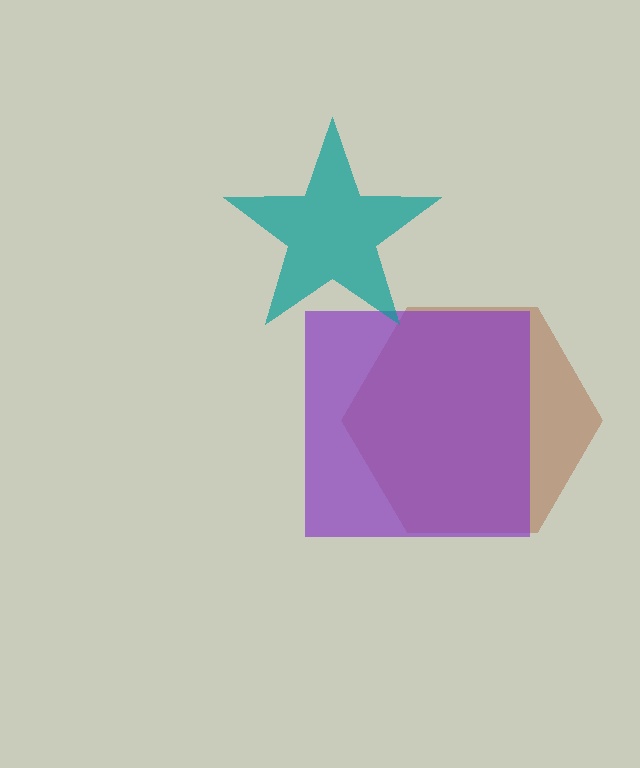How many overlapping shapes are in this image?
There are 3 overlapping shapes in the image.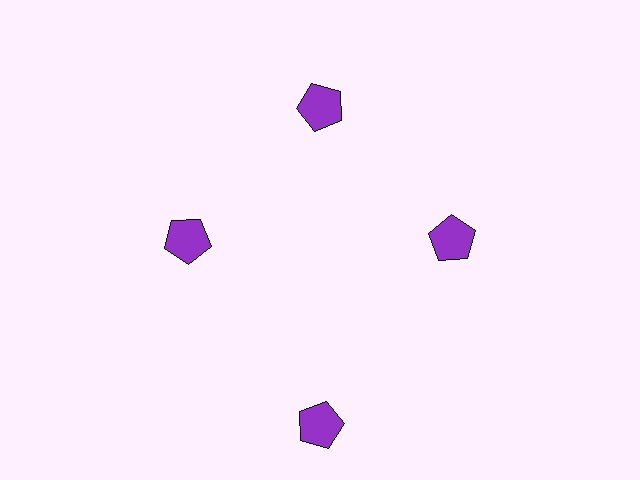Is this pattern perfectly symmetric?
No. The 4 purple pentagons are arranged in a ring, but one element near the 6 o'clock position is pushed outward from the center, breaking the 4-fold rotational symmetry.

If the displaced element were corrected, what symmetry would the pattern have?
It would have 4-fold rotational symmetry — the pattern would map onto itself every 90 degrees.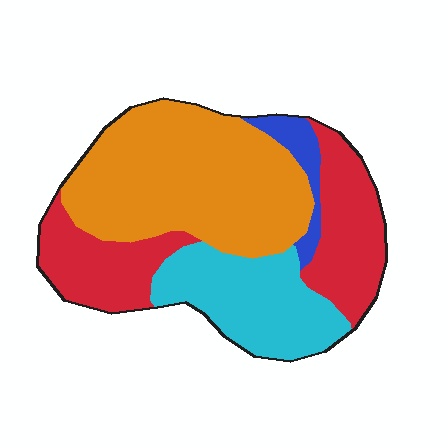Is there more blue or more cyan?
Cyan.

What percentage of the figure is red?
Red covers roughly 30% of the figure.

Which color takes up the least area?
Blue, at roughly 5%.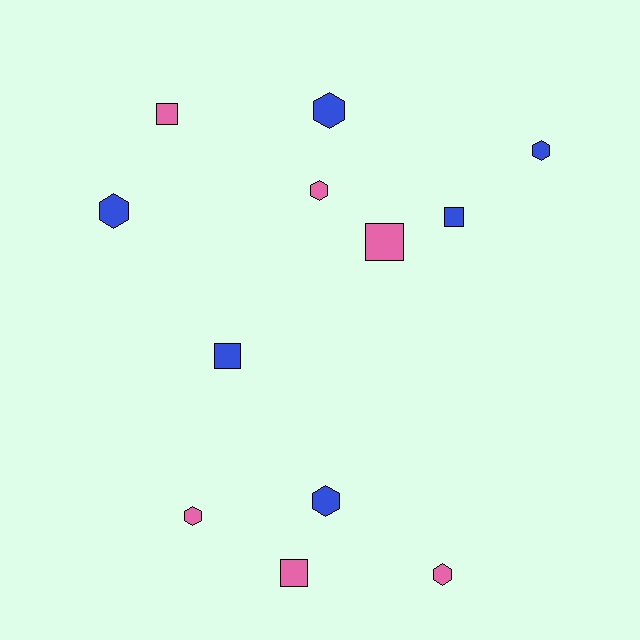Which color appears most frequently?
Blue, with 6 objects.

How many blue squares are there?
There are 2 blue squares.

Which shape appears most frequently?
Hexagon, with 7 objects.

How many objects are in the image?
There are 12 objects.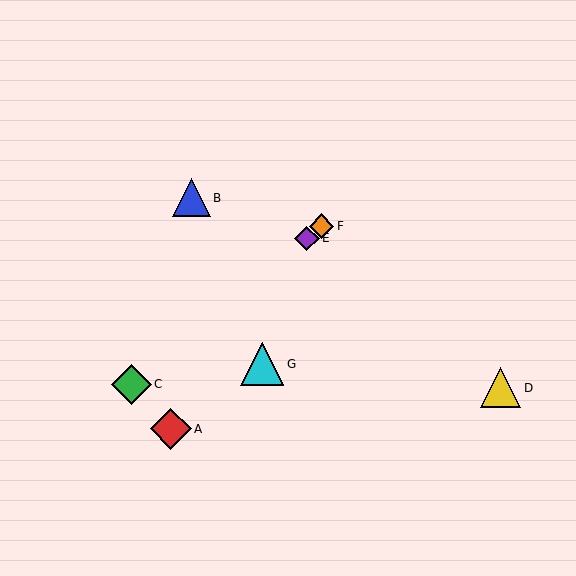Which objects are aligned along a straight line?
Objects C, E, F are aligned along a straight line.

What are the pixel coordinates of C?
Object C is at (132, 384).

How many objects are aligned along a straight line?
3 objects (C, E, F) are aligned along a straight line.